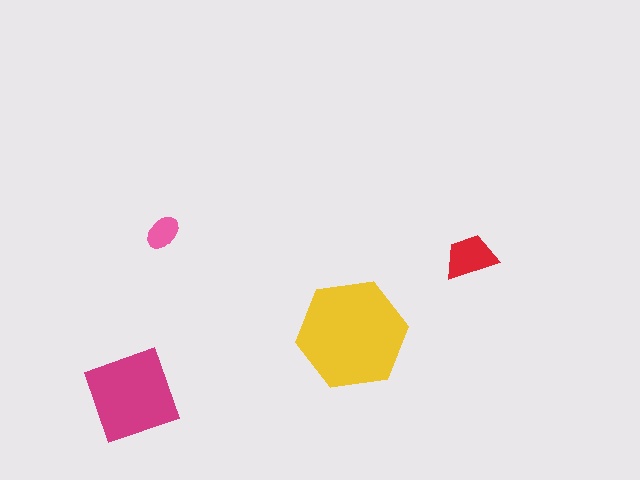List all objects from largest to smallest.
The yellow hexagon, the magenta diamond, the red trapezoid, the pink ellipse.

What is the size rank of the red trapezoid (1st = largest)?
3rd.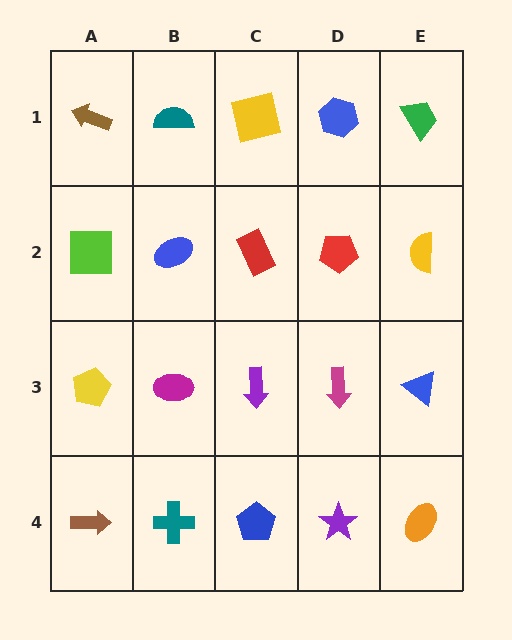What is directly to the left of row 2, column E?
A red pentagon.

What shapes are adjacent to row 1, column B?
A blue ellipse (row 2, column B), a brown arrow (row 1, column A), a yellow square (row 1, column C).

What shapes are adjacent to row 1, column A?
A lime square (row 2, column A), a teal semicircle (row 1, column B).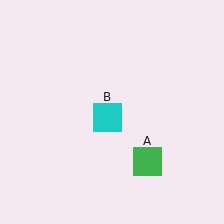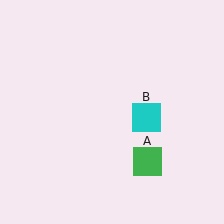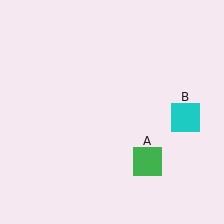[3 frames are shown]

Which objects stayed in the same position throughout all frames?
Green square (object A) remained stationary.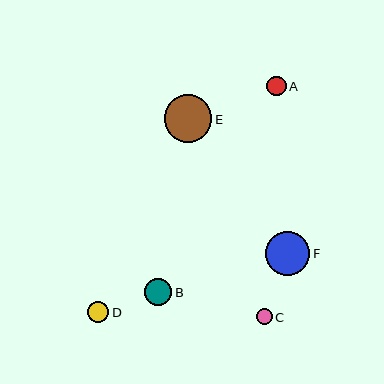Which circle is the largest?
Circle E is the largest with a size of approximately 47 pixels.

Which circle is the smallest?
Circle C is the smallest with a size of approximately 16 pixels.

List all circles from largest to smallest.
From largest to smallest: E, F, B, D, A, C.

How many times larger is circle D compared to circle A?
Circle D is approximately 1.1 times the size of circle A.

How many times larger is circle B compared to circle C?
Circle B is approximately 1.8 times the size of circle C.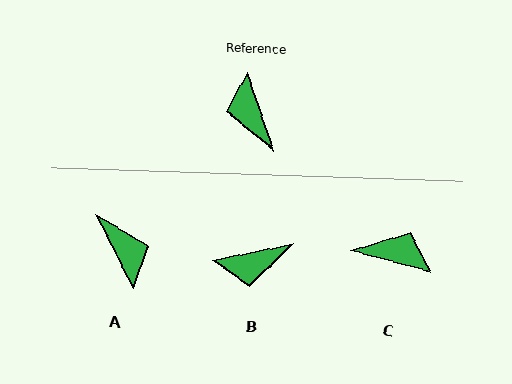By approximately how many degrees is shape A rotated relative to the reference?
Approximately 172 degrees clockwise.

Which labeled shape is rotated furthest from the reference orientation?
A, about 172 degrees away.